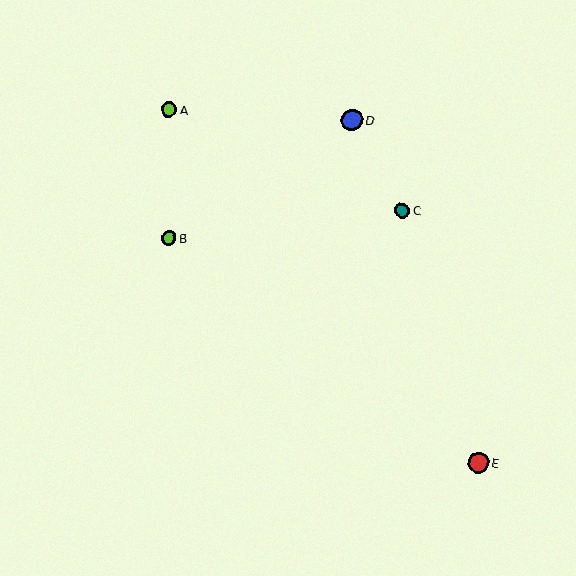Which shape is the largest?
The blue circle (labeled D) is the largest.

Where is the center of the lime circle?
The center of the lime circle is at (169, 110).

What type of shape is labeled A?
Shape A is a lime circle.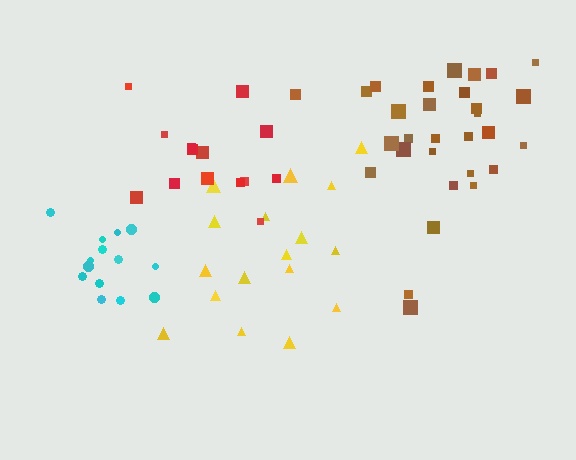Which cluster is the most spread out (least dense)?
Yellow.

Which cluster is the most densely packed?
Cyan.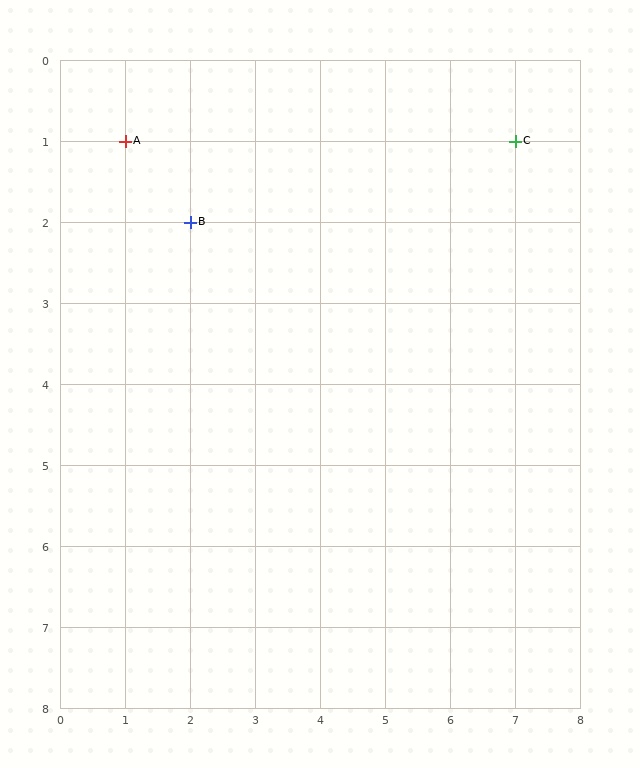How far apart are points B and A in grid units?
Points B and A are 1 column and 1 row apart (about 1.4 grid units diagonally).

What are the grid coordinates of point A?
Point A is at grid coordinates (1, 1).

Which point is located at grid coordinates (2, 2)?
Point B is at (2, 2).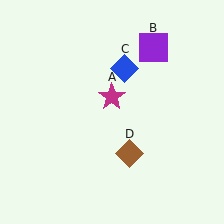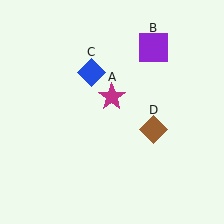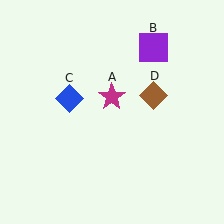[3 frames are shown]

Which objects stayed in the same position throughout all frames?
Magenta star (object A) and purple square (object B) remained stationary.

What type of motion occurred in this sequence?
The blue diamond (object C), brown diamond (object D) rotated counterclockwise around the center of the scene.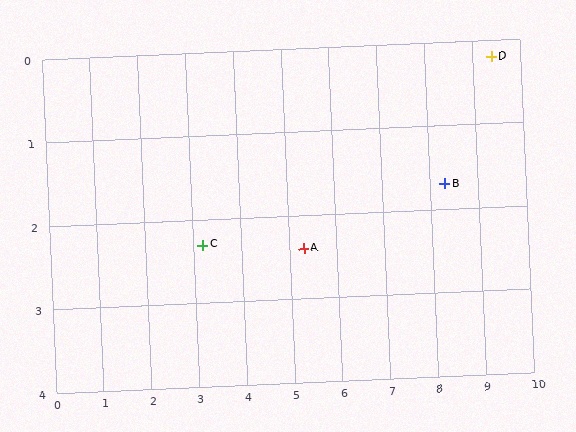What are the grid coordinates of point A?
Point A is at approximately (5.3, 2.4).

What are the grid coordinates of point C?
Point C is at approximately (3.2, 2.3).